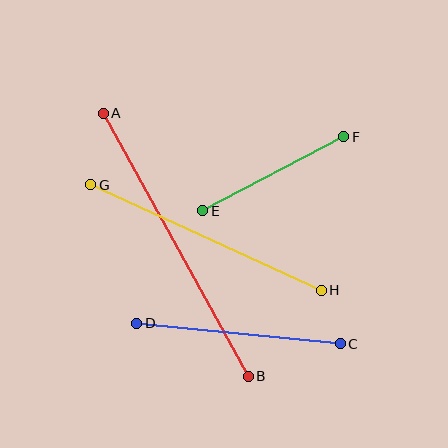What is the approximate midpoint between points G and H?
The midpoint is at approximately (206, 238) pixels.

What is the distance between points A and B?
The distance is approximately 300 pixels.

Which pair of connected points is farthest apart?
Points A and B are farthest apart.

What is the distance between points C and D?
The distance is approximately 204 pixels.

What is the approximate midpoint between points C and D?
The midpoint is at approximately (238, 333) pixels.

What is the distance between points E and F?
The distance is approximately 159 pixels.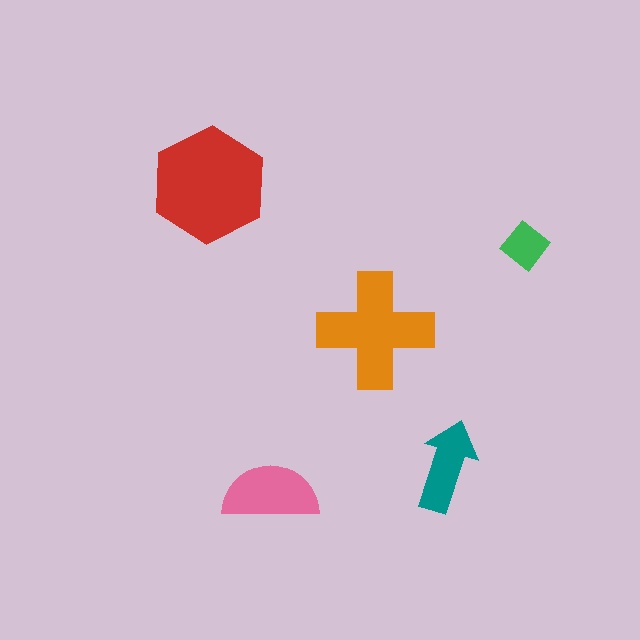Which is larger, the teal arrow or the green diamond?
The teal arrow.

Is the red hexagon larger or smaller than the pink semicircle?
Larger.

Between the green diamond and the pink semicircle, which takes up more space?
The pink semicircle.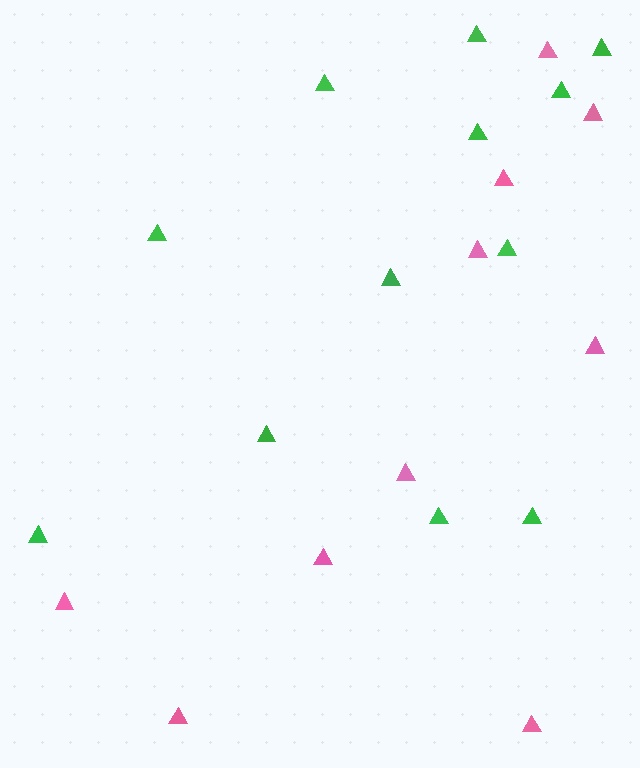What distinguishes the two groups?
There are 2 groups: one group of pink triangles (10) and one group of green triangles (12).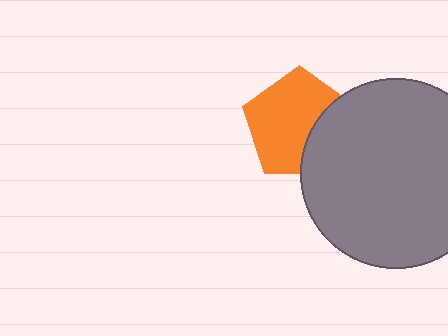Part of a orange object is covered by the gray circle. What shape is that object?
It is a pentagon.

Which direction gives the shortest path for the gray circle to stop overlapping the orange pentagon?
Moving right gives the shortest separation.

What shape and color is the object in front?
The object in front is a gray circle.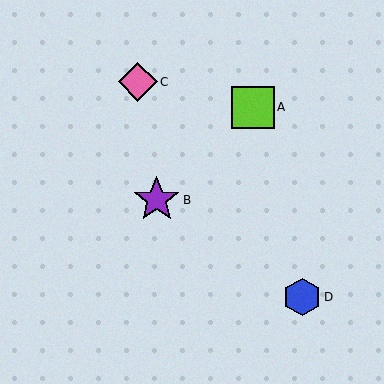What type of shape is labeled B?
Shape B is a purple star.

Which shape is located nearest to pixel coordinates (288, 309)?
The blue hexagon (labeled D) at (302, 297) is nearest to that location.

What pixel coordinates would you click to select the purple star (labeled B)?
Click at (157, 200) to select the purple star B.